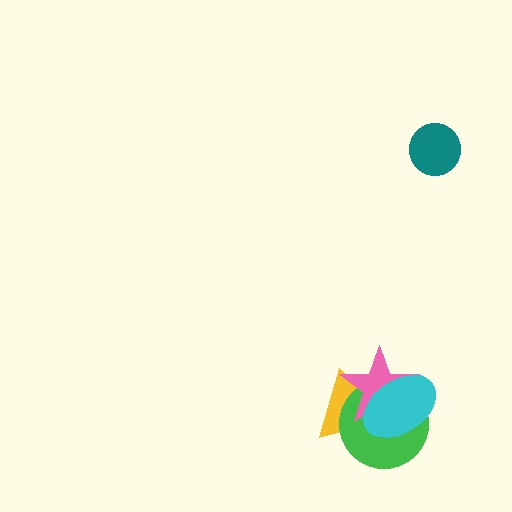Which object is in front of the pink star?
The cyan ellipse is in front of the pink star.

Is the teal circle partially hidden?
No, no other shape covers it.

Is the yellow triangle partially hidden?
Yes, it is partially covered by another shape.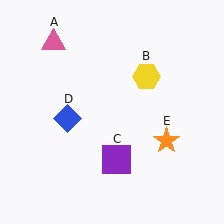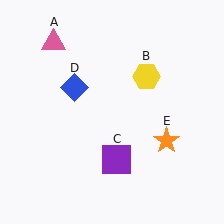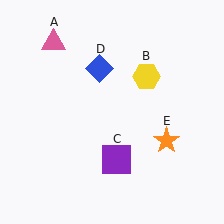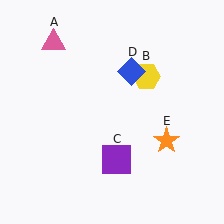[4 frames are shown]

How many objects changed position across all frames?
1 object changed position: blue diamond (object D).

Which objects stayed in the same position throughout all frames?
Pink triangle (object A) and yellow hexagon (object B) and purple square (object C) and orange star (object E) remained stationary.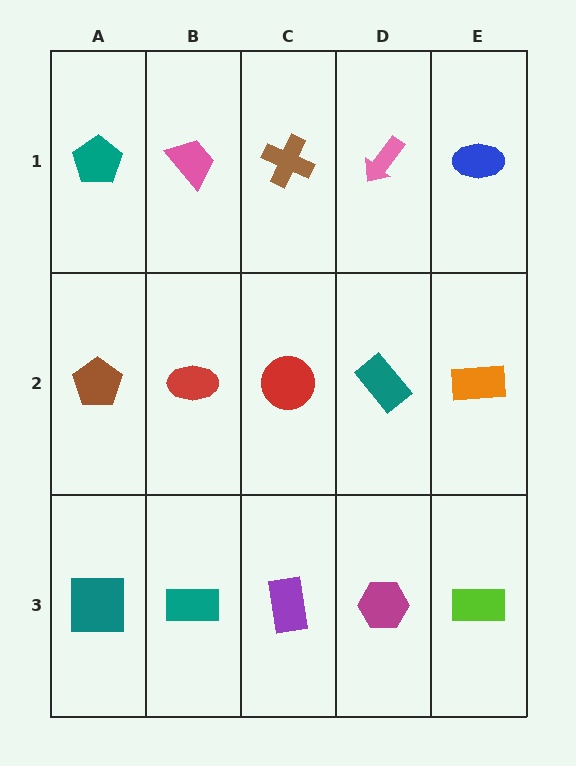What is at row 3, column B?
A teal rectangle.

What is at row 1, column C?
A brown cross.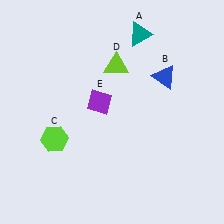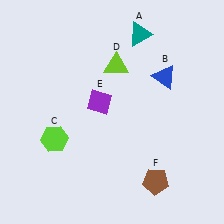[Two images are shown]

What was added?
A brown pentagon (F) was added in Image 2.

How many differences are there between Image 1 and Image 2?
There is 1 difference between the two images.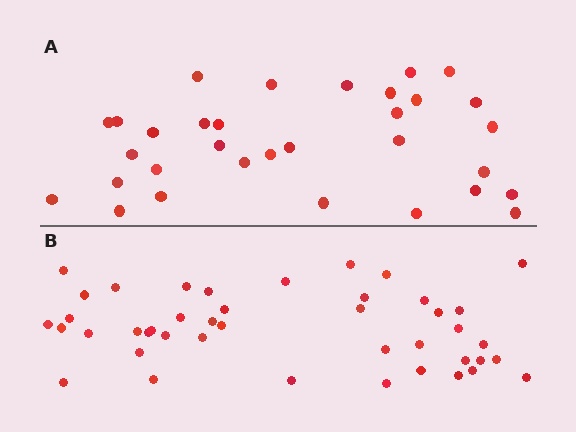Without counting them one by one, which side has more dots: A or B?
Region B (the bottom region) has more dots.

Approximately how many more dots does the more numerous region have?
Region B has roughly 12 or so more dots than region A.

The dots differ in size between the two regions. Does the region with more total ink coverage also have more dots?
No. Region A has more total ink coverage because its dots are larger, but region B actually contains more individual dots. Total area can be misleading — the number of items is what matters here.